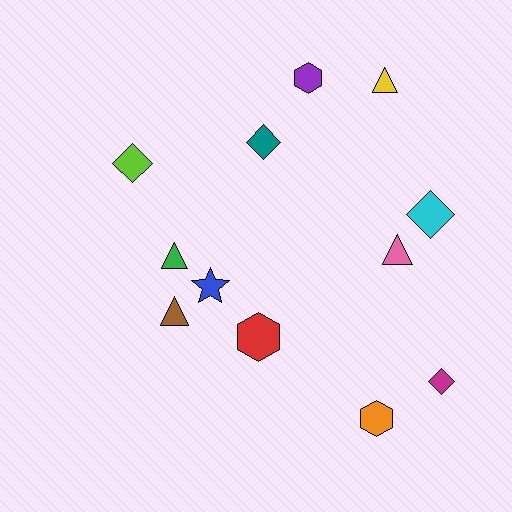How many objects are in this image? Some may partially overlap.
There are 12 objects.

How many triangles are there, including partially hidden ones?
There are 4 triangles.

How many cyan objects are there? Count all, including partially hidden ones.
There is 1 cyan object.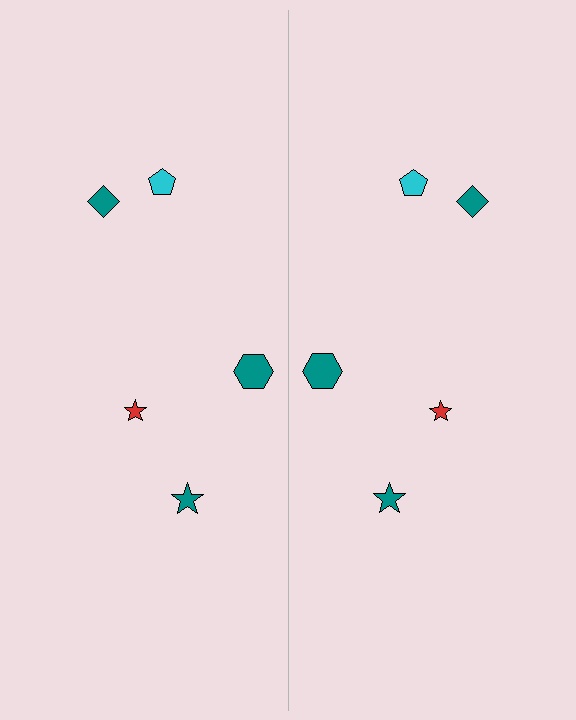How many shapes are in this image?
There are 10 shapes in this image.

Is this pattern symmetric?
Yes, this pattern has bilateral (reflection) symmetry.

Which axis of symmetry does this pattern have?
The pattern has a vertical axis of symmetry running through the center of the image.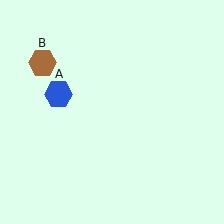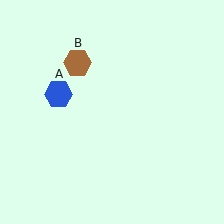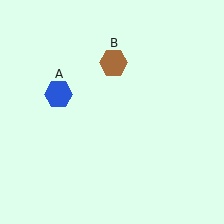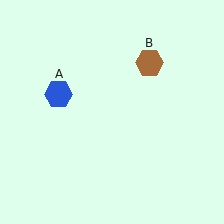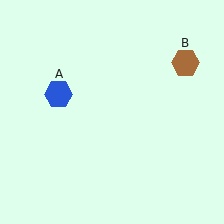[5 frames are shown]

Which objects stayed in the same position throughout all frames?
Blue hexagon (object A) remained stationary.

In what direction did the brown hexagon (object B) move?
The brown hexagon (object B) moved right.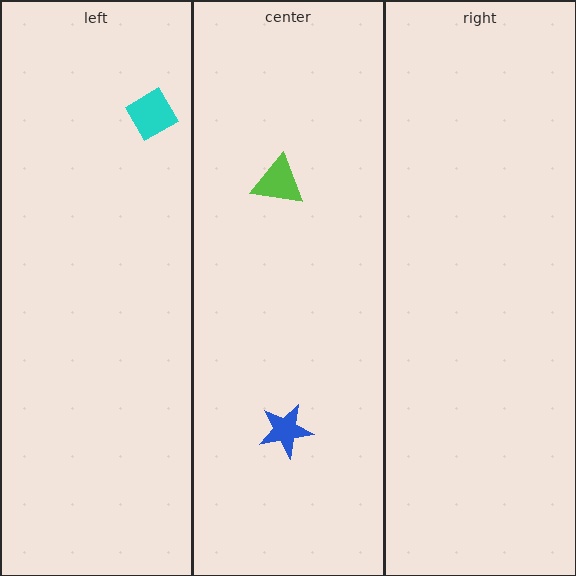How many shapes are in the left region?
1.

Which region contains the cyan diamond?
The left region.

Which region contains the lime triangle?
The center region.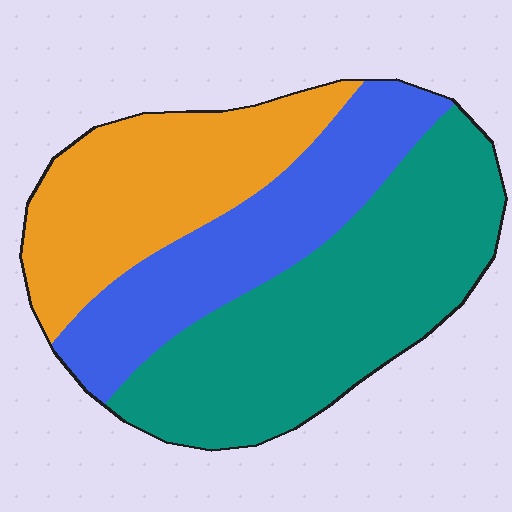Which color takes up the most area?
Teal, at roughly 45%.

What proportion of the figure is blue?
Blue covers about 25% of the figure.